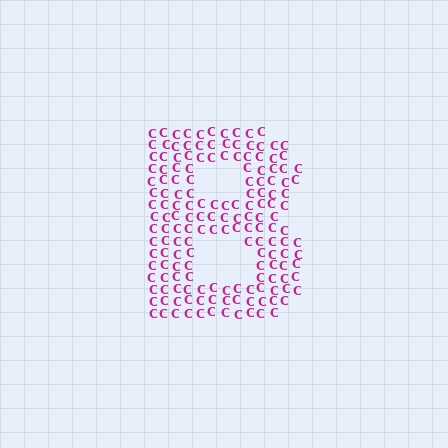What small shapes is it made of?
It is made of small letter C's.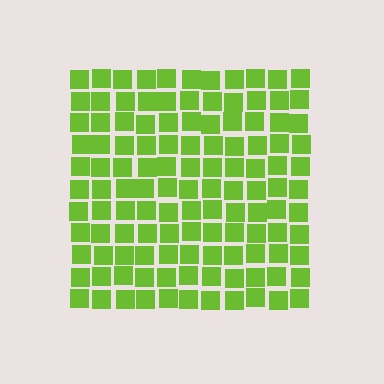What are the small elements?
The small elements are squares.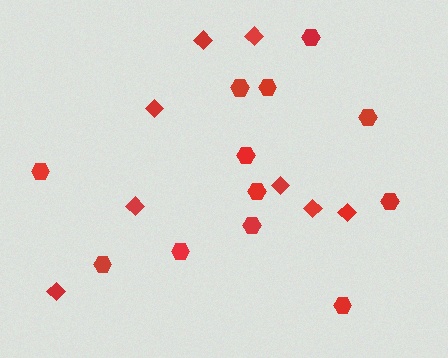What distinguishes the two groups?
There are 2 groups: one group of hexagons (12) and one group of diamonds (8).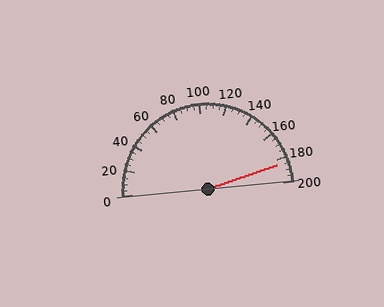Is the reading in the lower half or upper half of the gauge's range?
The reading is in the upper half of the range (0 to 200).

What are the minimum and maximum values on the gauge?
The gauge ranges from 0 to 200.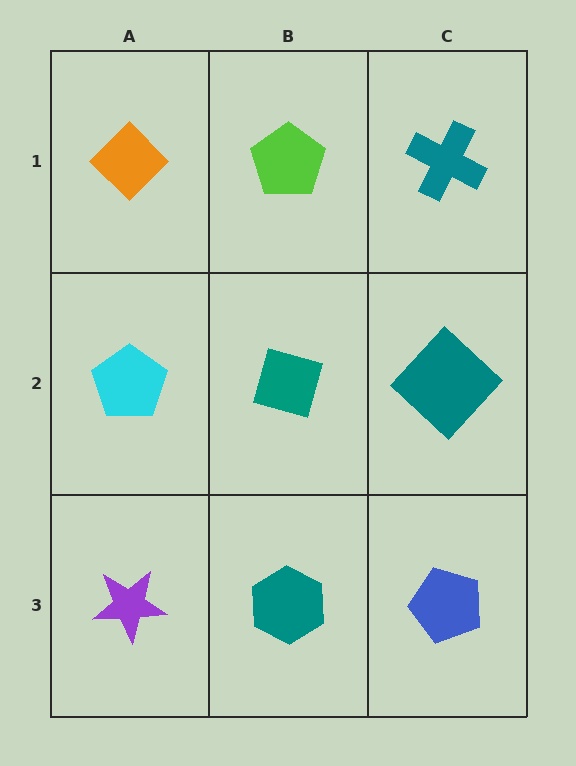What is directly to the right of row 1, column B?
A teal cross.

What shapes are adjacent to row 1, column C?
A teal diamond (row 2, column C), a lime pentagon (row 1, column B).